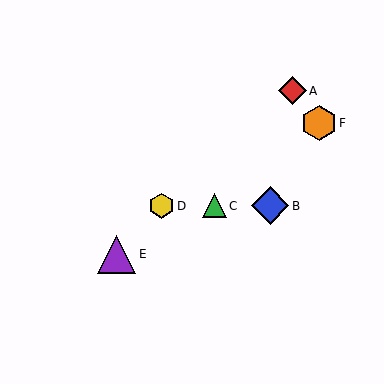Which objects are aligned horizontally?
Objects B, C, D are aligned horizontally.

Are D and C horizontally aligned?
Yes, both are at y≈206.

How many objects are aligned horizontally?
3 objects (B, C, D) are aligned horizontally.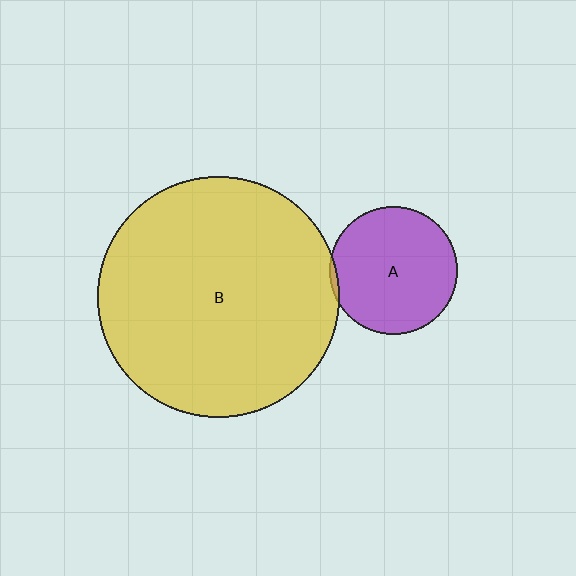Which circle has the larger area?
Circle B (yellow).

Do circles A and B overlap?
Yes.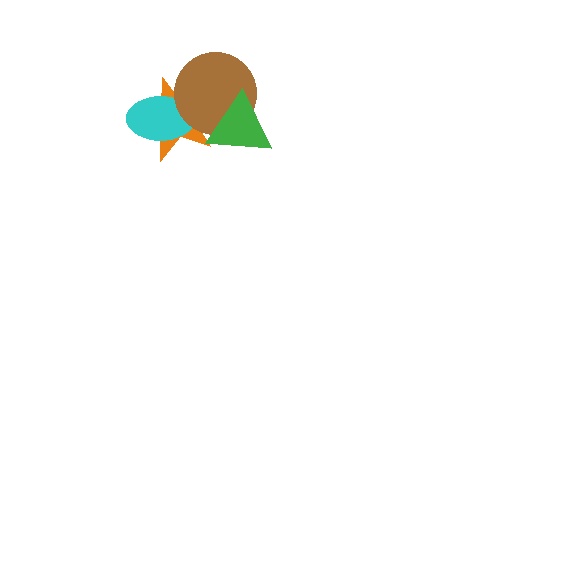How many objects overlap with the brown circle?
3 objects overlap with the brown circle.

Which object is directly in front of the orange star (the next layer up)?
The cyan ellipse is directly in front of the orange star.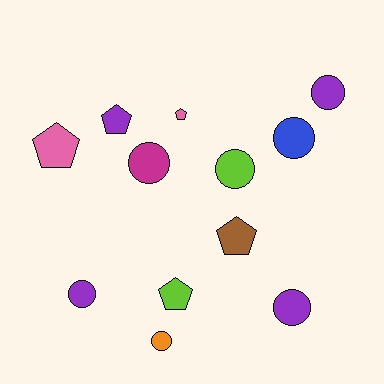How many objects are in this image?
There are 12 objects.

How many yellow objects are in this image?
There are no yellow objects.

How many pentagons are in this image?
There are 5 pentagons.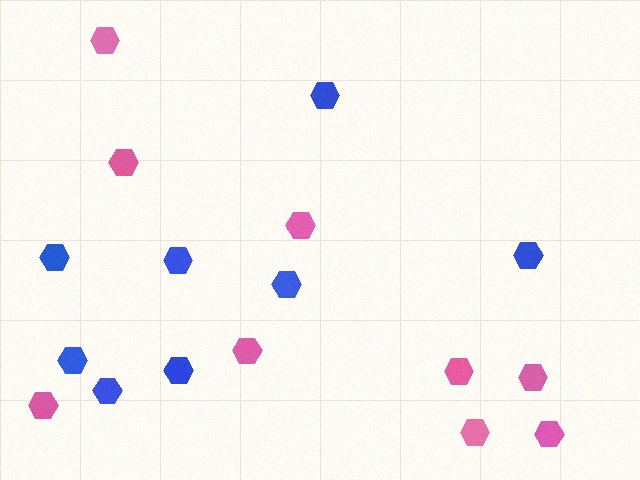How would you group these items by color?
There are 2 groups: one group of pink hexagons (9) and one group of blue hexagons (8).